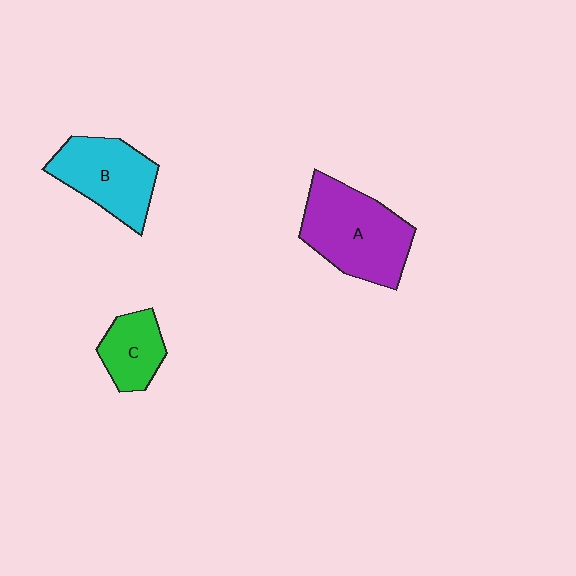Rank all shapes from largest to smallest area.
From largest to smallest: A (purple), B (cyan), C (green).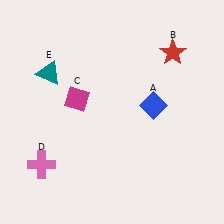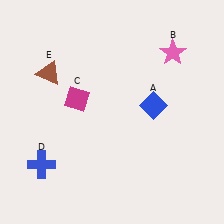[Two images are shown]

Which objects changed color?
B changed from red to pink. D changed from pink to blue. E changed from teal to brown.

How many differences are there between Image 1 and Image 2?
There are 3 differences between the two images.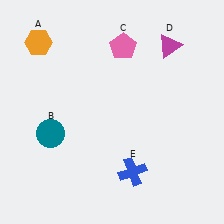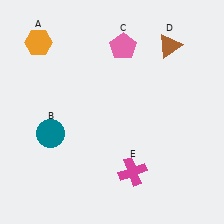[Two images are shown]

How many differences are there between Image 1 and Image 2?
There are 2 differences between the two images.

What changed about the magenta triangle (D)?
In Image 1, D is magenta. In Image 2, it changed to brown.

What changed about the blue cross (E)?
In Image 1, E is blue. In Image 2, it changed to magenta.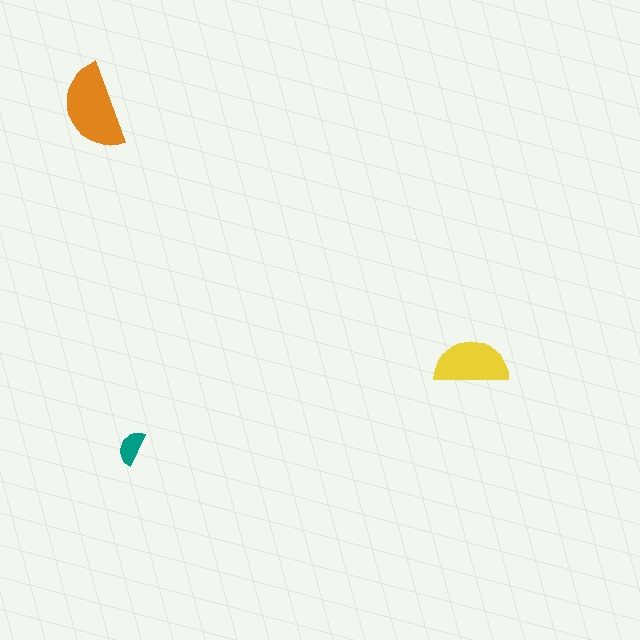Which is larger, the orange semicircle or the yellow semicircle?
The orange one.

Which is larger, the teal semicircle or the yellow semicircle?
The yellow one.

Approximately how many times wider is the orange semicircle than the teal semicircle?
About 2.5 times wider.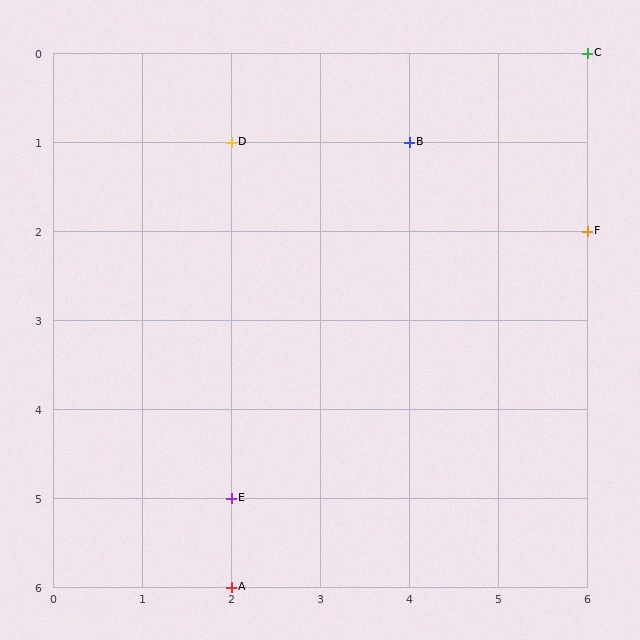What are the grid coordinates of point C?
Point C is at grid coordinates (6, 0).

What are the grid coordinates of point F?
Point F is at grid coordinates (6, 2).